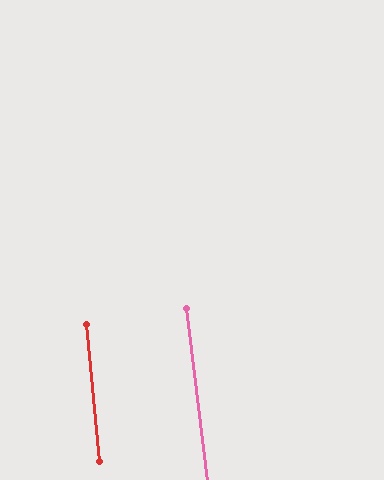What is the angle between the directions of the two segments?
Approximately 2 degrees.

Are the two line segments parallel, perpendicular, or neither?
Parallel — their directions differ by only 1.5°.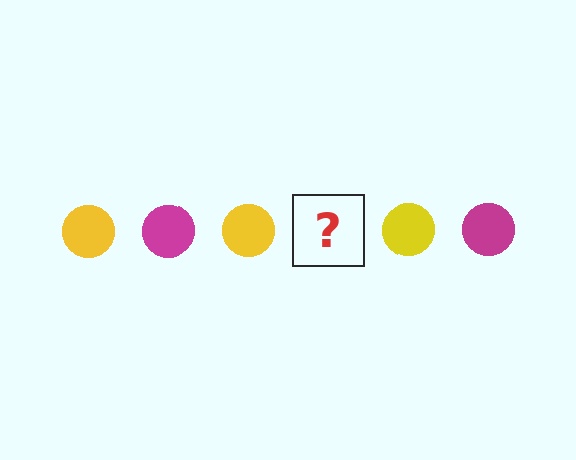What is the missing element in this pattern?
The missing element is a magenta circle.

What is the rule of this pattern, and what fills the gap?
The rule is that the pattern cycles through yellow, magenta circles. The gap should be filled with a magenta circle.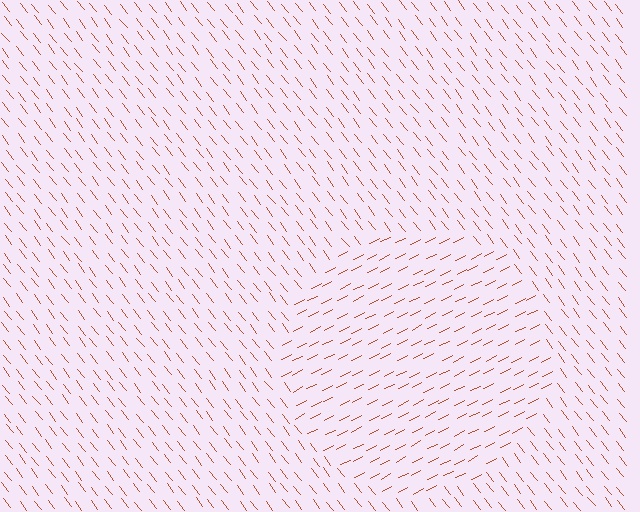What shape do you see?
I see a circle.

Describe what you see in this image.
The image is filled with small brown line segments. A circle region in the image has lines oriented differently from the surrounding lines, creating a visible texture boundary.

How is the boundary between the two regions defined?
The boundary is defined purely by a change in line orientation (approximately 79 degrees difference). All lines are the same color and thickness.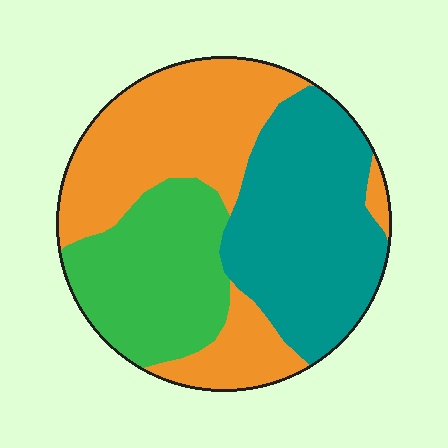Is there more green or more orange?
Orange.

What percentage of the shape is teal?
Teal covers 35% of the shape.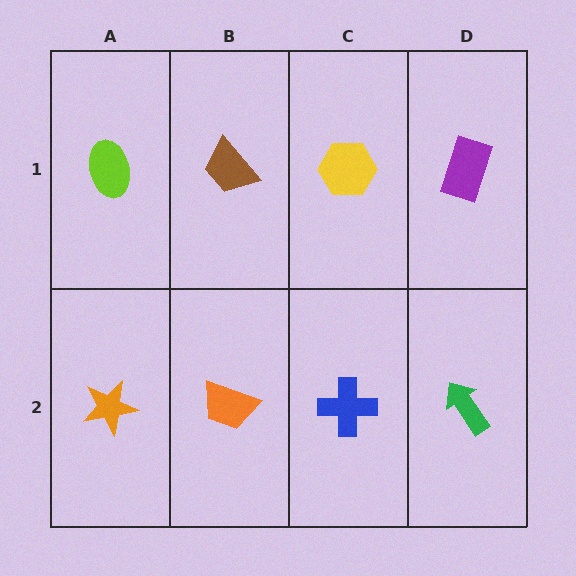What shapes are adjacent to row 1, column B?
An orange trapezoid (row 2, column B), a lime ellipse (row 1, column A), a yellow hexagon (row 1, column C).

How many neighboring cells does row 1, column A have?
2.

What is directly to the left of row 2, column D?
A blue cross.